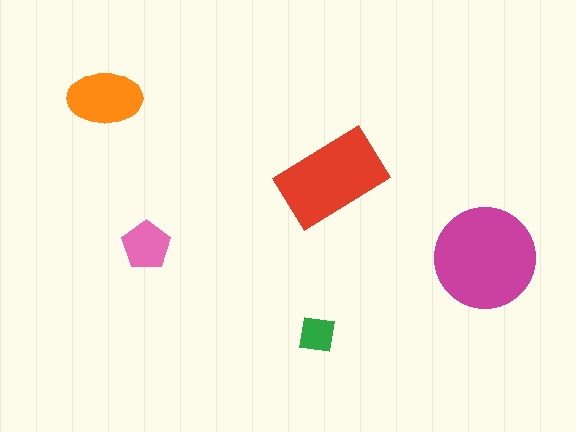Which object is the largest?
The magenta circle.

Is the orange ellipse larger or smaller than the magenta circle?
Smaller.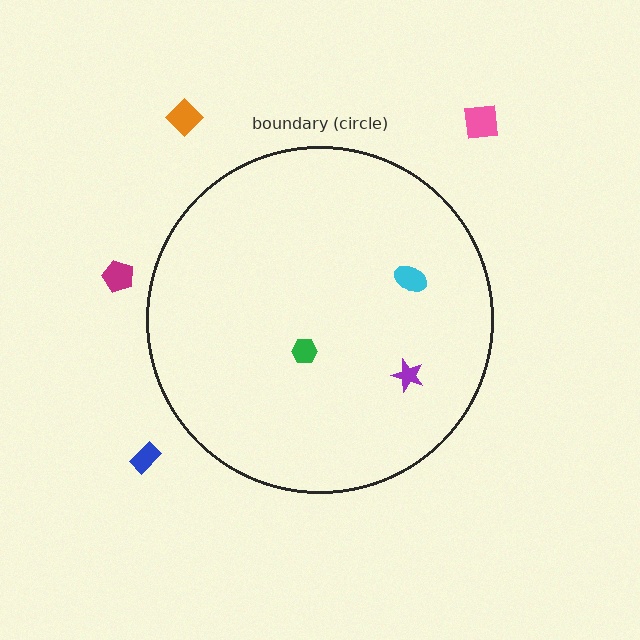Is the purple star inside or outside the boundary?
Inside.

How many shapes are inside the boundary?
3 inside, 4 outside.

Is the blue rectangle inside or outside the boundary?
Outside.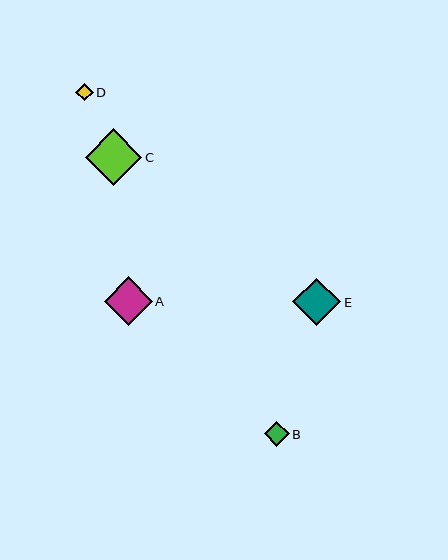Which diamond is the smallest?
Diamond D is the smallest with a size of approximately 18 pixels.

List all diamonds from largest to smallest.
From largest to smallest: C, A, E, B, D.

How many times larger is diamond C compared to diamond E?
Diamond C is approximately 1.2 times the size of diamond E.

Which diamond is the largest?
Diamond C is the largest with a size of approximately 57 pixels.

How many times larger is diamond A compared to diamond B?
Diamond A is approximately 1.9 times the size of diamond B.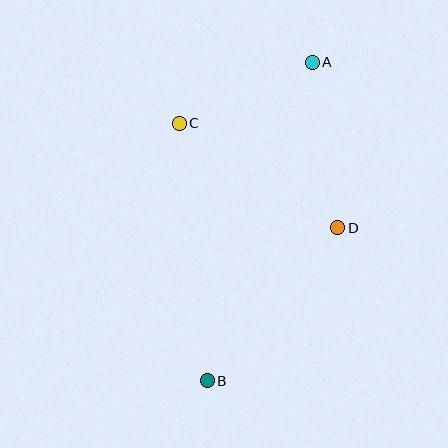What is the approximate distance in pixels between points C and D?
The distance between C and D is approximately 190 pixels.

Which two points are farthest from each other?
Points A and B are farthest from each other.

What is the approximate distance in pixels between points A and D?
The distance between A and D is approximately 167 pixels.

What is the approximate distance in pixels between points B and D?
The distance between B and D is approximately 201 pixels.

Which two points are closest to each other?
Points A and C are closest to each other.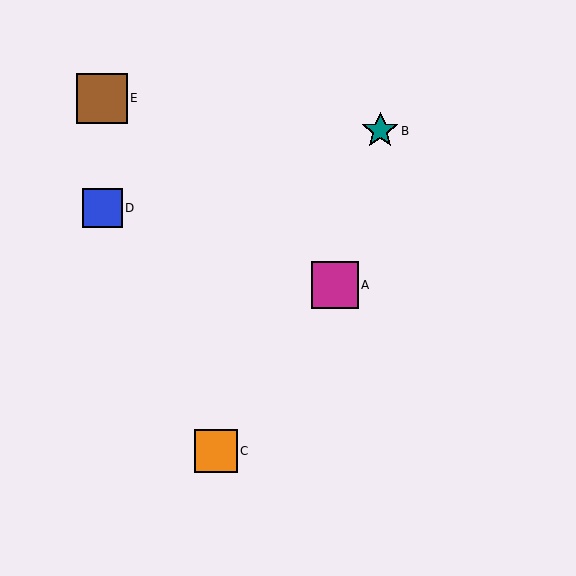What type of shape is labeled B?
Shape B is a teal star.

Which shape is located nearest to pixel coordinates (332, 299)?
The magenta square (labeled A) at (335, 285) is nearest to that location.